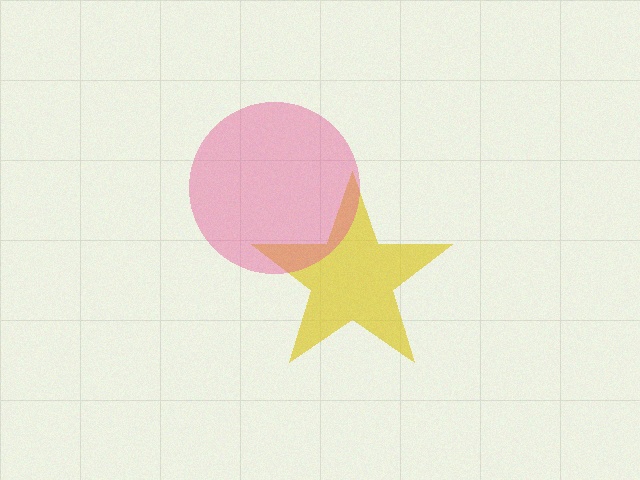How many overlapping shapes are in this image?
There are 2 overlapping shapes in the image.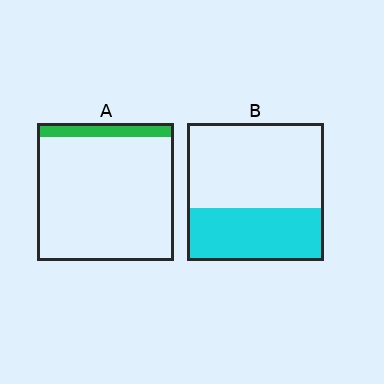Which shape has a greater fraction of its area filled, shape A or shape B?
Shape B.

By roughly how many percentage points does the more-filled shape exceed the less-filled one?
By roughly 30 percentage points (B over A).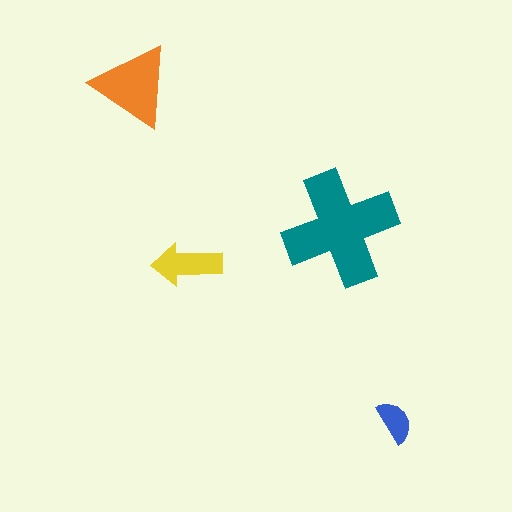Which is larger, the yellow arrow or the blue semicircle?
The yellow arrow.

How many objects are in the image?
There are 4 objects in the image.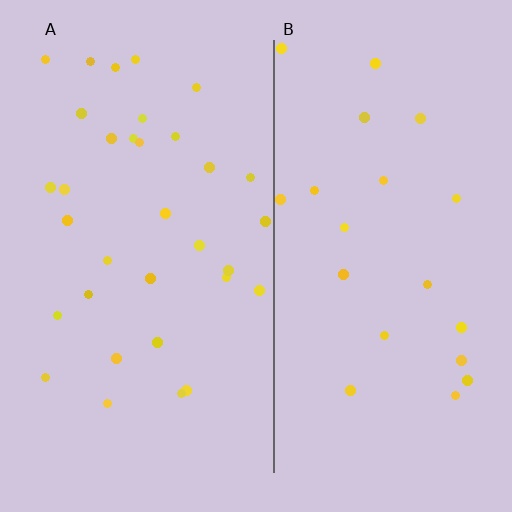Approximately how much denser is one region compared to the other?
Approximately 1.6× — region A over region B.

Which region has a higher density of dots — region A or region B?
A (the left).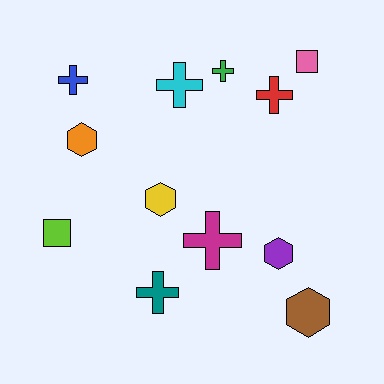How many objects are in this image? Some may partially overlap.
There are 12 objects.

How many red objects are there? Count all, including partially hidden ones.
There is 1 red object.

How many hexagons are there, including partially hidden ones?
There are 4 hexagons.